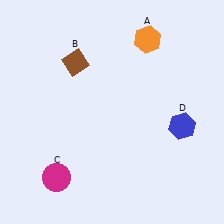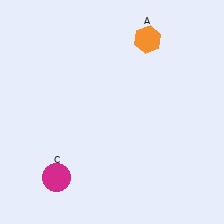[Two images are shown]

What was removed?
The blue hexagon (D), the brown diamond (B) were removed in Image 2.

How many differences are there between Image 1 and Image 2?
There are 2 differences between the two images.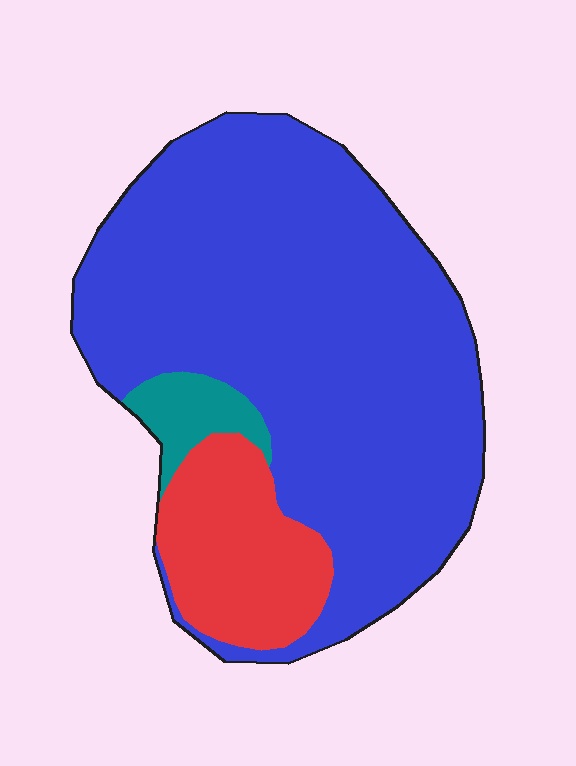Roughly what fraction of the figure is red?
Red takes up about one sixth (1/6) of the figure.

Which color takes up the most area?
Blue, at roughly 80%.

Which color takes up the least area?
Teal, at roughly 5%.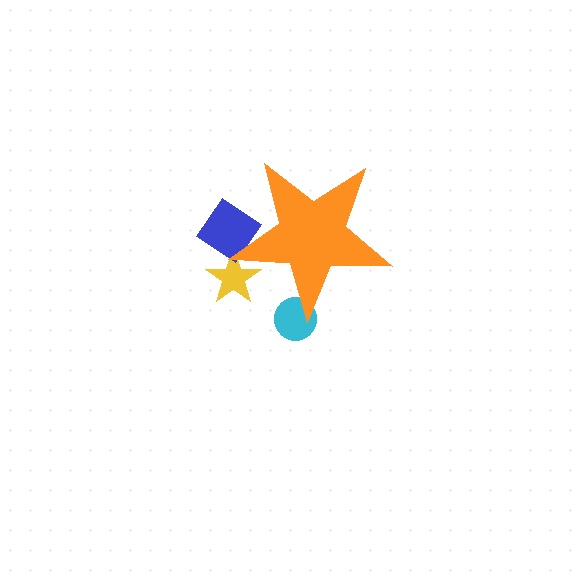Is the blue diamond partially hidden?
Yes, the blue diamond is partially hidden behind the orange star.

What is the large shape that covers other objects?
An orange star.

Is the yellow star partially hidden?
Yes, the yellow star is partially hidden behind the orange star.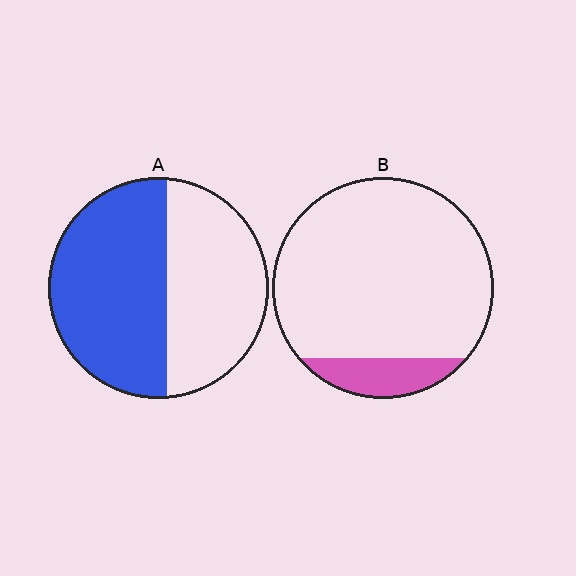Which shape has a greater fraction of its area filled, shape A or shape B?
Shape A.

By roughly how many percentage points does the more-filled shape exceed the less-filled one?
By roughly 40 percentage points (A over B).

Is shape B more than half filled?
No.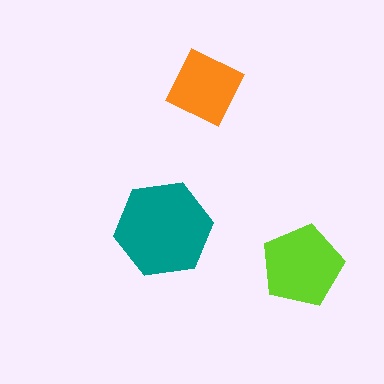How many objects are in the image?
There are 3 objects in the image.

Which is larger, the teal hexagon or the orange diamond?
The teal hexagon.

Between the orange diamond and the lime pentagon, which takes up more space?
The lime pentagon.